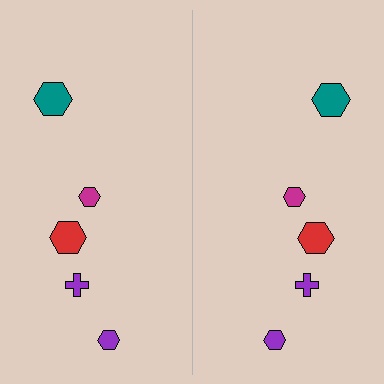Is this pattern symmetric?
Yes, this pattern has bilateral (reflection) symmetry.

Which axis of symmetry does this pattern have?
The pattern has a vertical axis of symmetry running through the center of the image.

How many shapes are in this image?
There are 10 shapes in this image.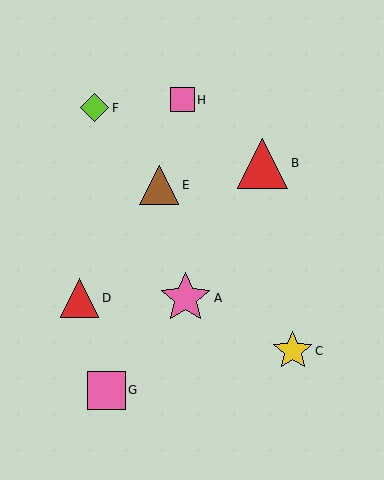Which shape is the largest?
The pink star (labeled A) is the largest.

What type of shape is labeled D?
Shape D is a red triangle.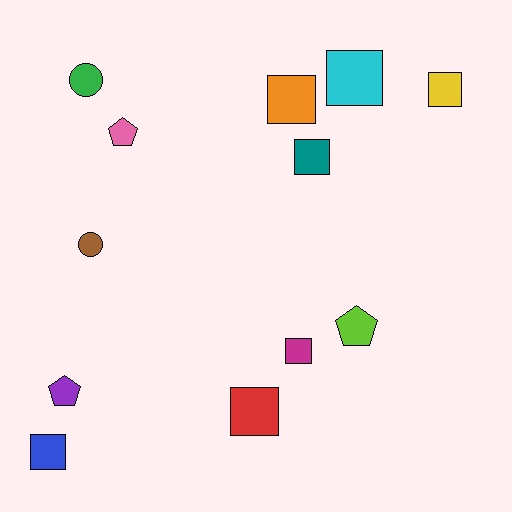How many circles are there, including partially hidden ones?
There are 2 circles.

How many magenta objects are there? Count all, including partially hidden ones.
There is 1 magenta object.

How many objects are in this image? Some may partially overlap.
There are 12 objects.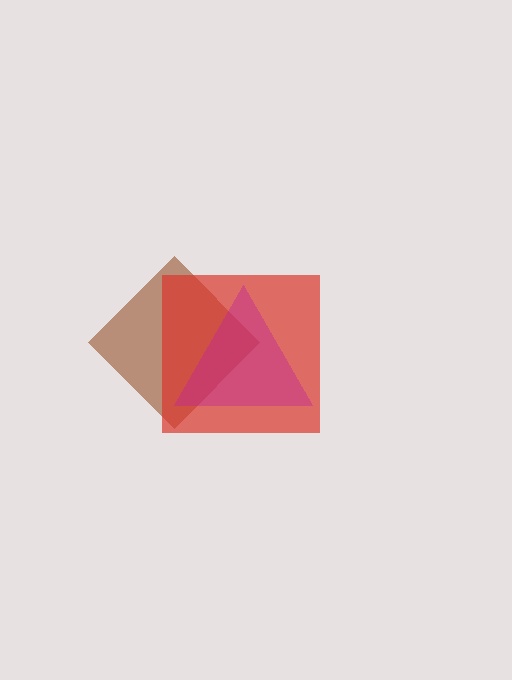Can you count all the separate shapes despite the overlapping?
Yes, there are 3 separate shapes.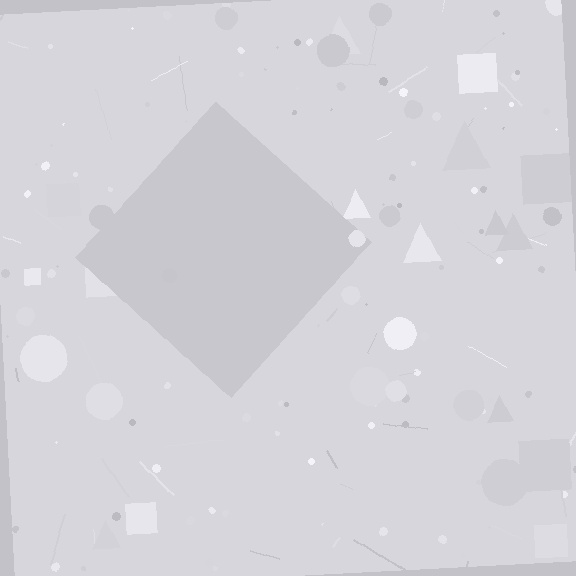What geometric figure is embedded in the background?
A diamond is embedded in the background.